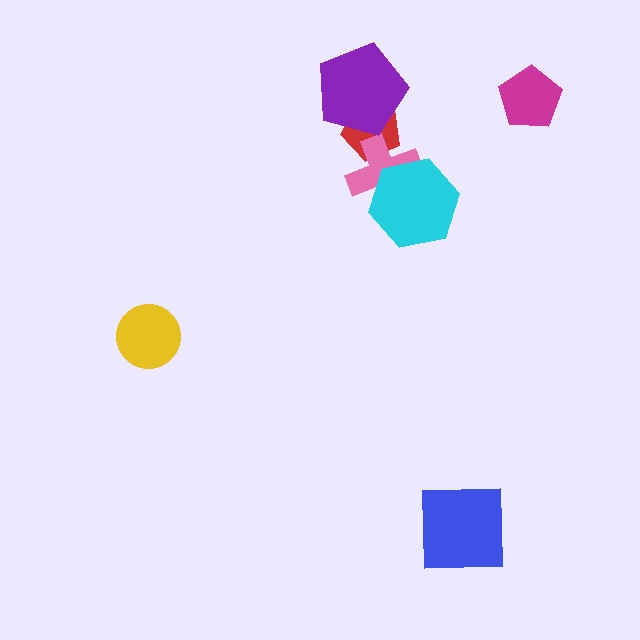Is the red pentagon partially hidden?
Yes, it is partially covered by another shape.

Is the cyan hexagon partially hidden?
No, no other shape covers it.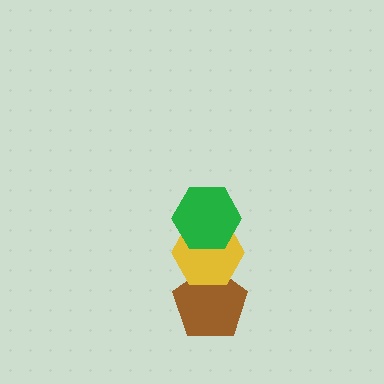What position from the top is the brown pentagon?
The brown pentagon is 3rd from the top.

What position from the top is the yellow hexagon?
The yellow hexagon is 2nd from the top.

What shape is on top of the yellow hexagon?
The green hexagon is on top of the yellow hexagon.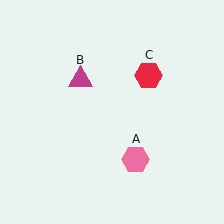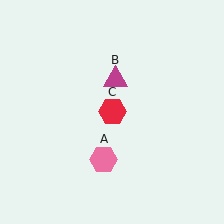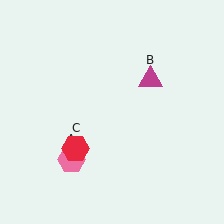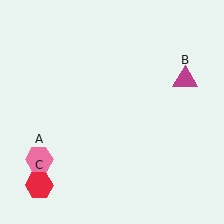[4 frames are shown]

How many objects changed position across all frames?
3 objects changed position: pink hexagon (object A), magenta triangle (object B), red hexagon (object C).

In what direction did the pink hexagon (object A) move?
The pink hexagon (object A) moved left.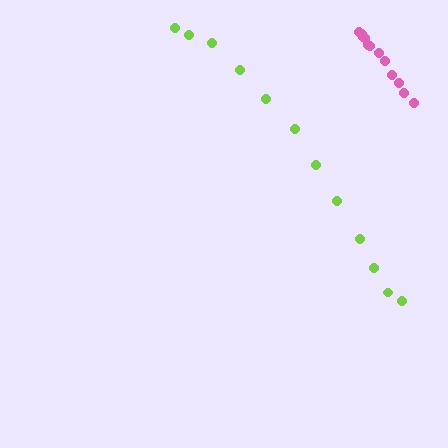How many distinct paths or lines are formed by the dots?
There are 2 distinct paths.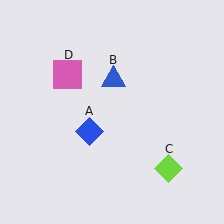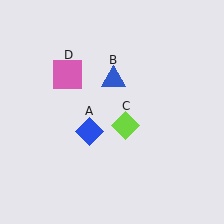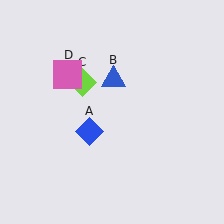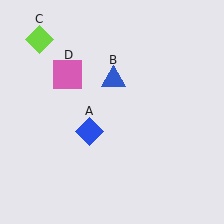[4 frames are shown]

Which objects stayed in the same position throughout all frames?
Blue diamond (object A) and blue triangle (object B) and pink square (object D) remained stationary.